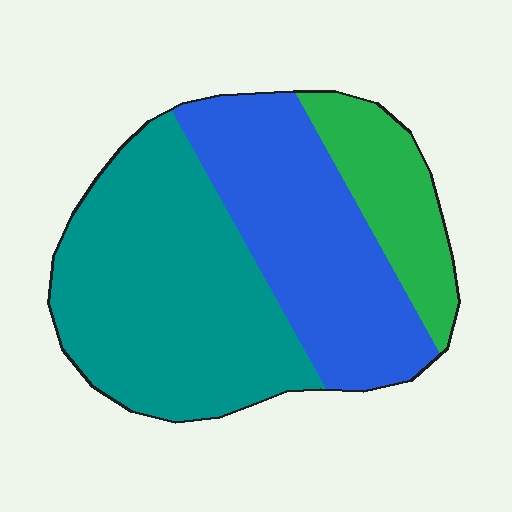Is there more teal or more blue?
Teal.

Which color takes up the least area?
Green, at roughly 15%.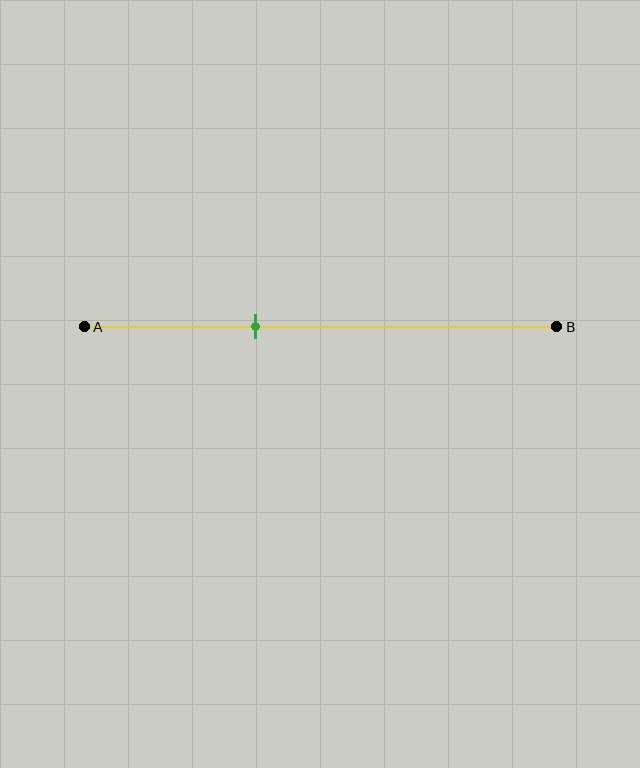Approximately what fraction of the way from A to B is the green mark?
The green mark is approximately 35% of the way from A to B.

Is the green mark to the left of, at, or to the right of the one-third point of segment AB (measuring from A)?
The green mark is approximately at the one-third point of segment AB.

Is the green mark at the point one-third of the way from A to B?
Yes, the mark is approximately at the one-third point.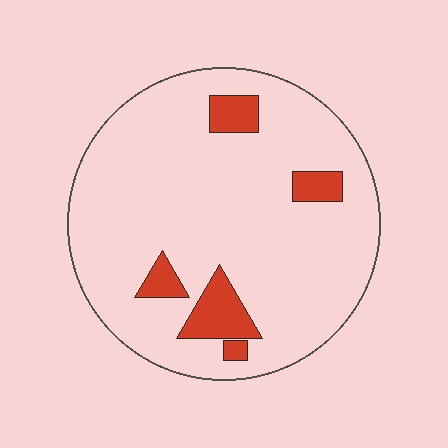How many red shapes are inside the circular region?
5.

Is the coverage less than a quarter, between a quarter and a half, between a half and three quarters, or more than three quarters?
Less than a quarter.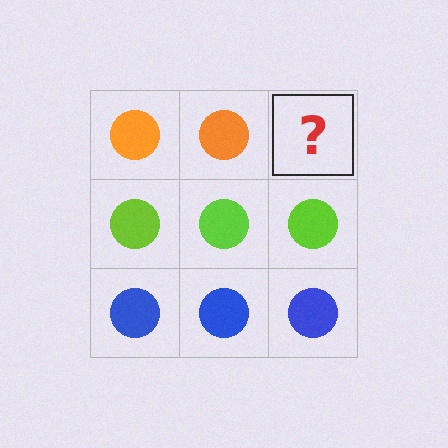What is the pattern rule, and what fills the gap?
The rule is that each row has a consistent color. The gap should be filled with an orange circle.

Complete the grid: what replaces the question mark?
The question mark should be replaced with an orange circle.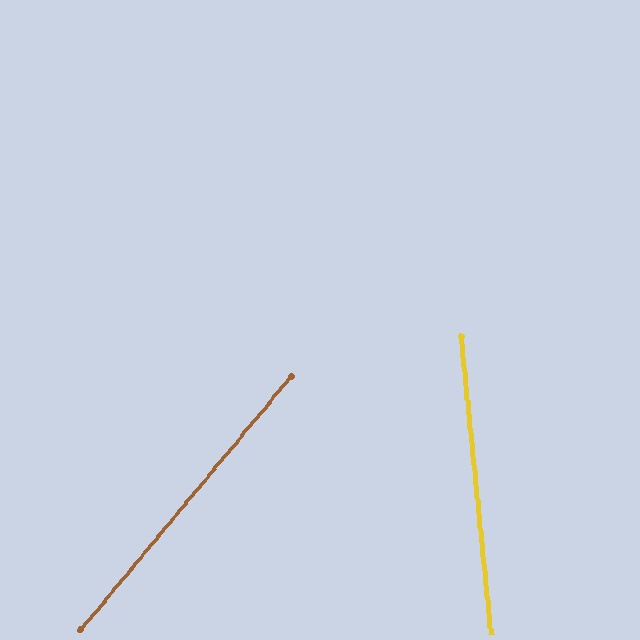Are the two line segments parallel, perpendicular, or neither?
Neither parallel nor perpendicular — they differ by about 46°.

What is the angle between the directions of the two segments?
Approximately 46 degrees.